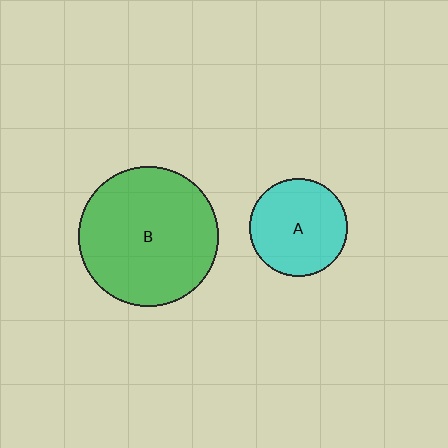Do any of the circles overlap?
No, none of the circles overlap.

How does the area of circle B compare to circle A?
Approximately 2.0 times.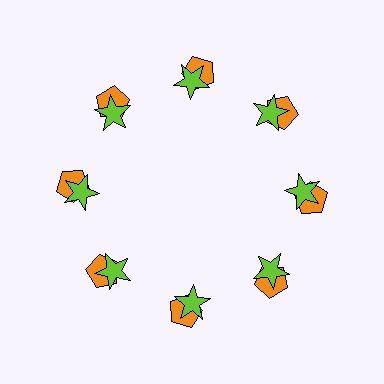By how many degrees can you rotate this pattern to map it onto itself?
The pattern maps onto itself every 45 degrees of rotation.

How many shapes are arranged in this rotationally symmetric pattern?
There are 16 shapes, arranged in 8 groups of 2.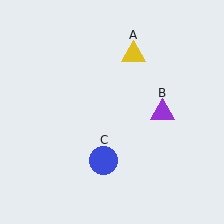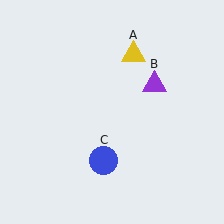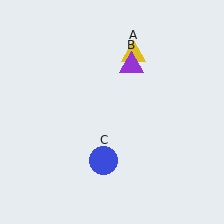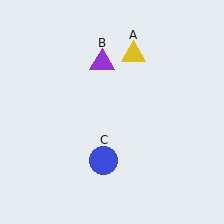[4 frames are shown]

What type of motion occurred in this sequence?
The purple triangle (object B) rotated counterclockwise around the center of the scene.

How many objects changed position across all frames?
1 object changed position: purple triangle (object B).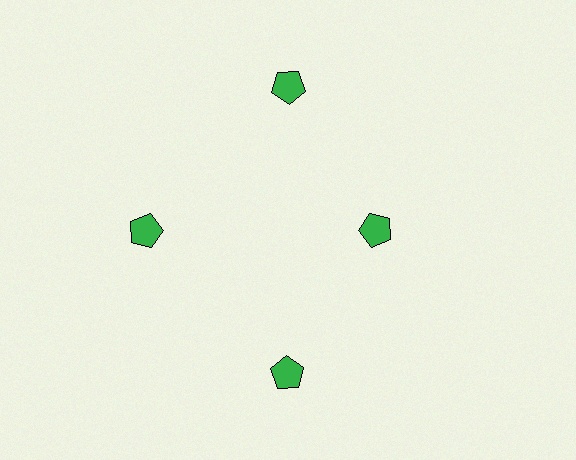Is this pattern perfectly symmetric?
No. The 4 green pentagons are arranged in a ring, but one element near the 3 o'clock position is pulled inward toward the center, breaking the 4-fold rotational symmetry.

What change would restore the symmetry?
The symmetry would be restored by moving it outward, back onto the ring so that all 4 pentagons sit at equal angles and equal distance from the center.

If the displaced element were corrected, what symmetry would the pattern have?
It would have 4-fold rotational symmetry — the pattern would map onto itself every 90 degrees.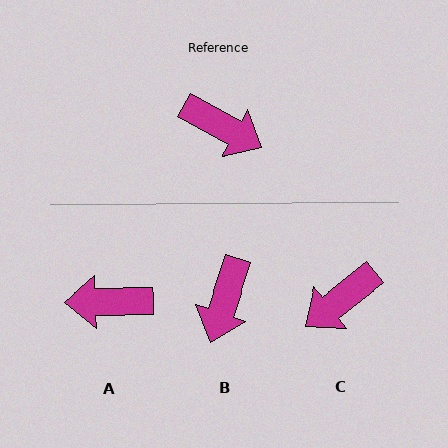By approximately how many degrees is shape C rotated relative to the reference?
Approximately 113 degrees clockwise.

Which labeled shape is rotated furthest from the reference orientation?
A, about 151 degrees away.